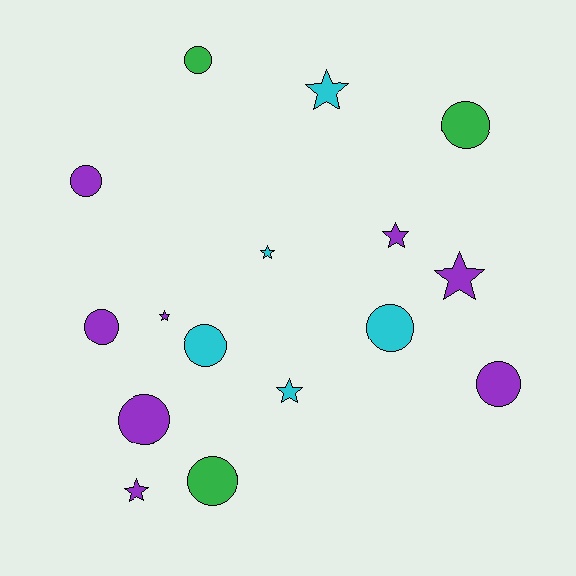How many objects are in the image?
There are 16 objects.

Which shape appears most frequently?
Circle, with 9 objects.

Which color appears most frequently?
Purple, with 8 objects.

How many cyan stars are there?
There are 3 cyan stars.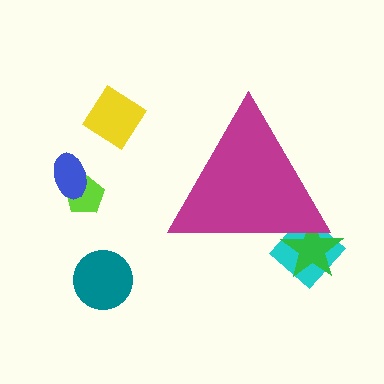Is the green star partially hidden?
Yes, the green star is partially hidden behind the magenta triangle.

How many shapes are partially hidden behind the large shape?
2 shapes are partially hidden.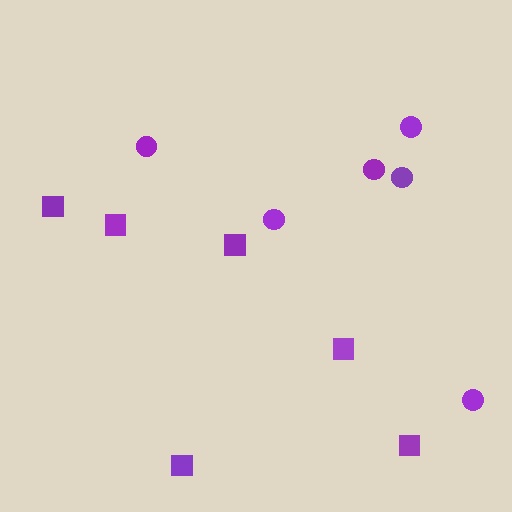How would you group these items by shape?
There are 2 groups: one group of circles (6) and one group of squares (6).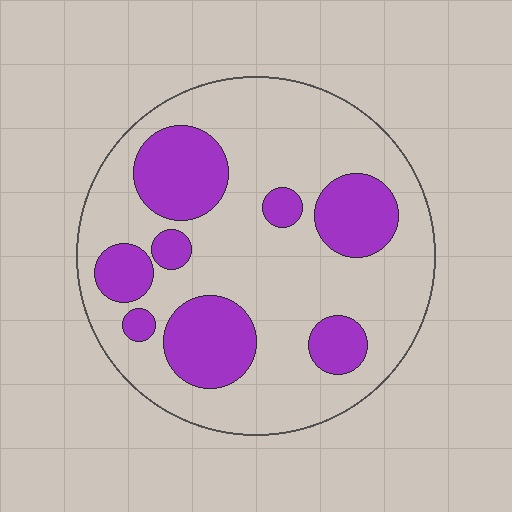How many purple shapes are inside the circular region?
8.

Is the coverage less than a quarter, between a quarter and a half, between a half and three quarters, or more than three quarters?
Between a quarter and a half.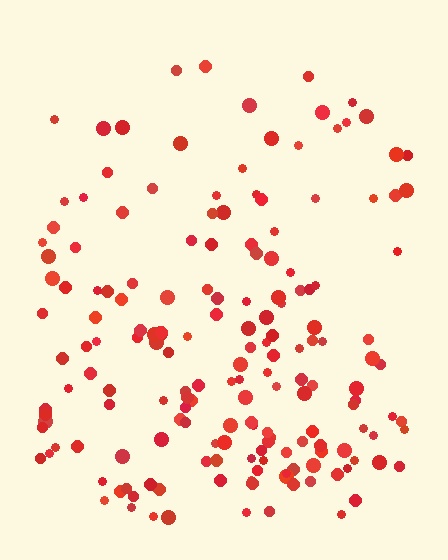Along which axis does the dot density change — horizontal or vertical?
Vertical.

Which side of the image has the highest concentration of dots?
The bottom.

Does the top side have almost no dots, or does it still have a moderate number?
Still a moderate number, just noticeably fewer than the bottom.